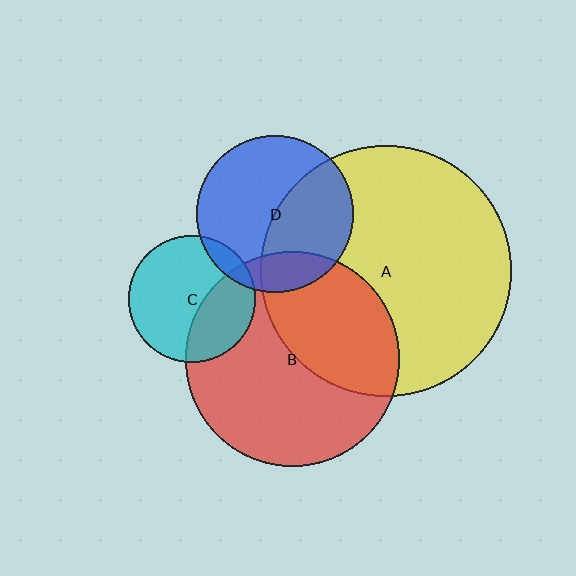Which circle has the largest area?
Circle A (yellow).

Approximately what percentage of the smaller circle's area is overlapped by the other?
Approximately 10%.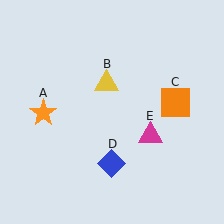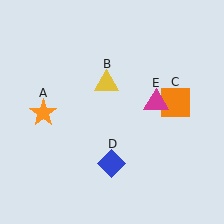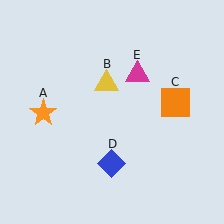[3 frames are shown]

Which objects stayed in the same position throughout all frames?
Orange star (object A) and yellow triangle (object B) and orange square (object C) and blue diamond (object D) remained stationary.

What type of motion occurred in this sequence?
The magenta triangle (object E) rotated counterclockwise around the center of the scene.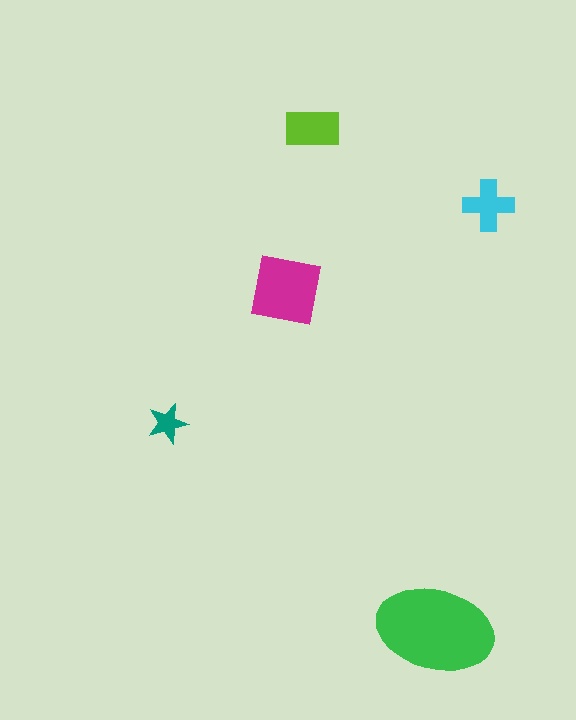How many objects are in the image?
There are 5 objects in the image.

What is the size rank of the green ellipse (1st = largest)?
1st.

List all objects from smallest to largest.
The teal star, the cyan cross, the lime rectangle, the magenta square, the green ellipse.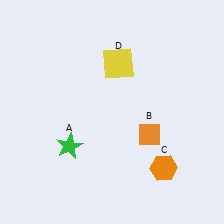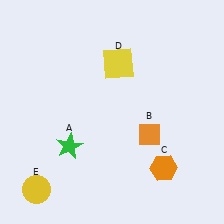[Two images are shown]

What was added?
A yellow circle (E) was added in Image 2.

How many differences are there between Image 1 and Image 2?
There is 1 difference between the two images.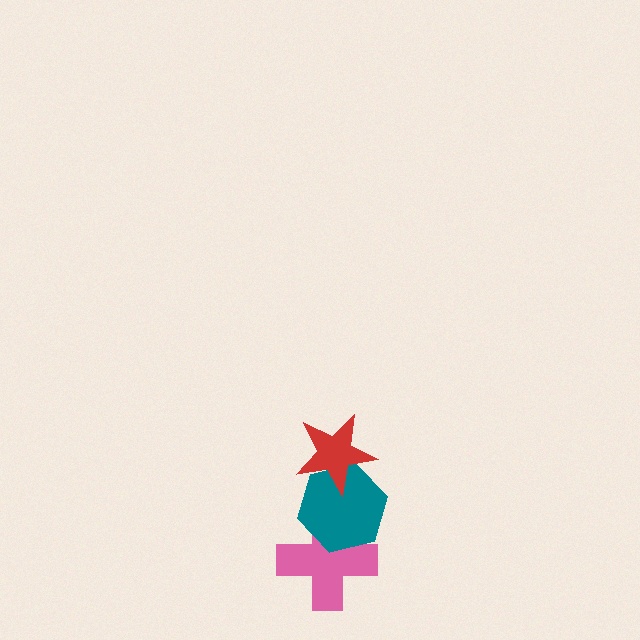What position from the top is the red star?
The red star is 1st from the top.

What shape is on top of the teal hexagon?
The red star is on top of the teal hexagon.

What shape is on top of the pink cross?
The teal hexagon is on top of the pink cross.